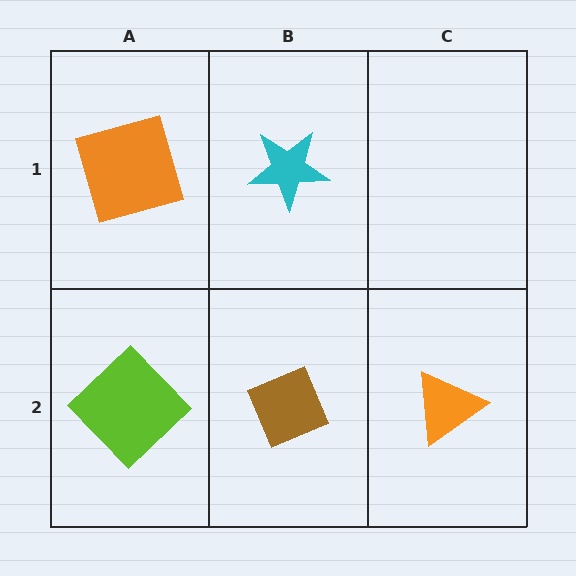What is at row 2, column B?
A brown diamond.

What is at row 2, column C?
An orange triangle.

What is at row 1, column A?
An orange square.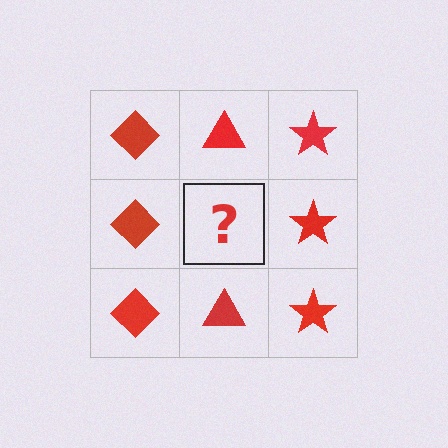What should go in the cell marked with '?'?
The missing cell should contain a red triangle.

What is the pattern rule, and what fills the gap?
The rule is that each column has a consistent shape. The gap should be filled with a red triangle.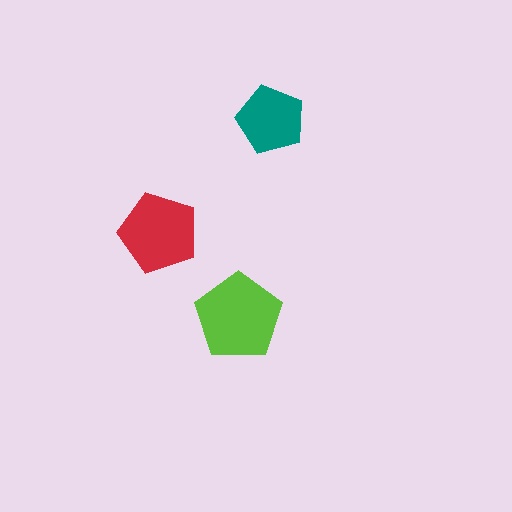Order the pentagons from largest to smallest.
the lime one, the red one, the teal one.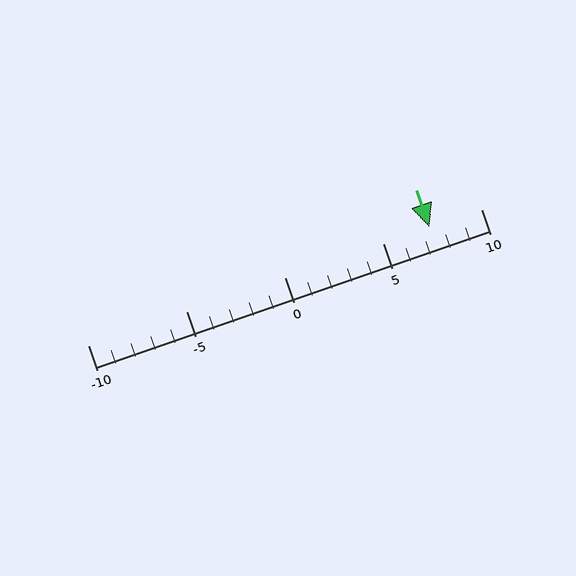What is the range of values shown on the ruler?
The ruler shows values from -10 to 10.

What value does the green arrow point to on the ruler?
The green arrow points to approximately 7.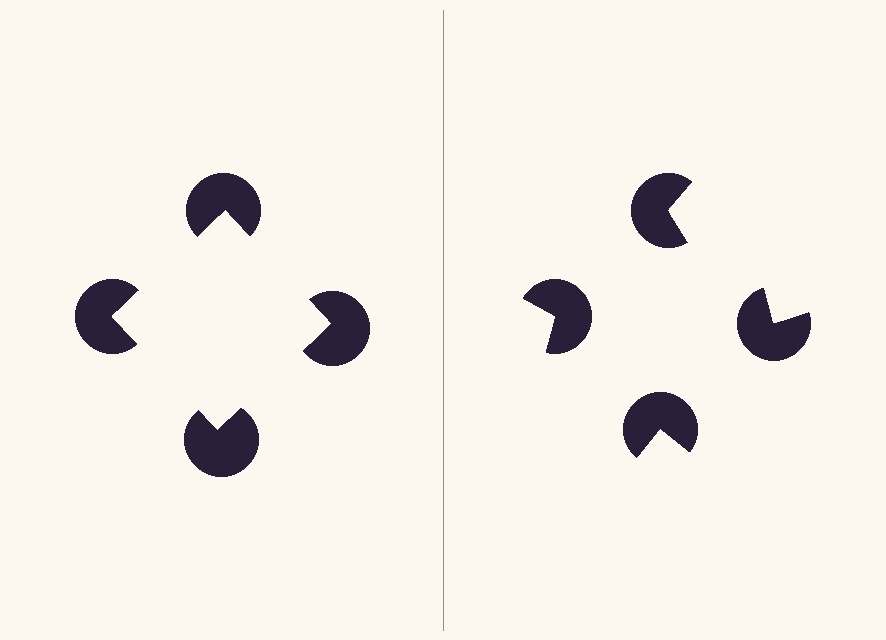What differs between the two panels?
The pac-man discs are positioned identically on both sides; only the wedge orientations differ. On the left they align to a square; on the right they are misaligned.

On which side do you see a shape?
An illusory square appears on the left side. On the right side the wedge cuts are rotated, so no coherent shape forms.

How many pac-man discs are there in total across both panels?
8 — 4 on each side.